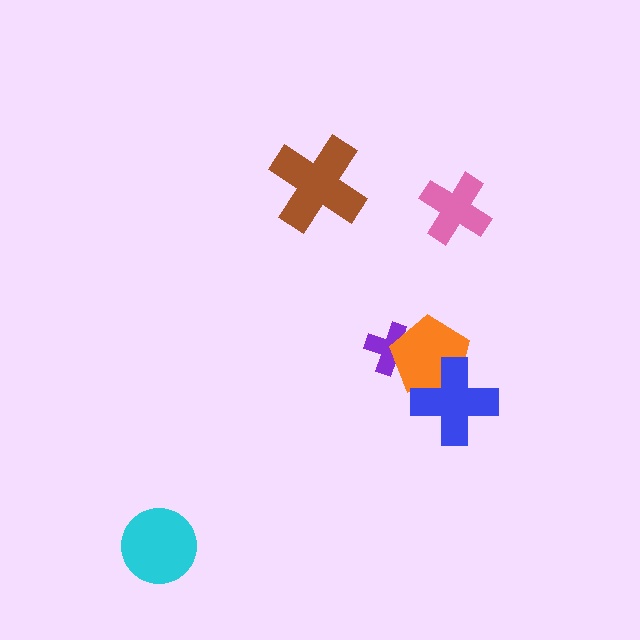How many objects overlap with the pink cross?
0 objects overlap with the pink cross.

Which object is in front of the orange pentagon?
The blue cross is in front of the orange pentagon.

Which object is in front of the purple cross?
The orange pentagon is in front of the purple cross.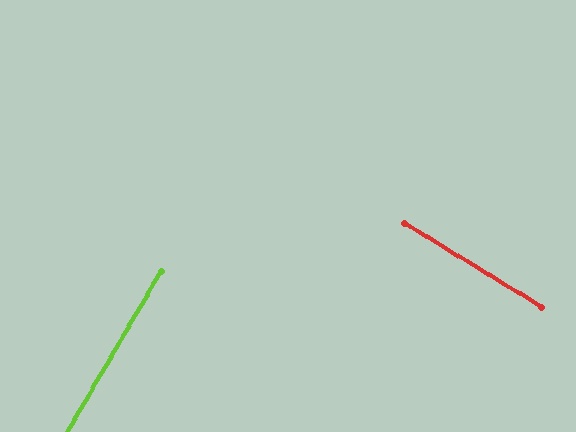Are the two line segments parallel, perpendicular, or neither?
Perpendicular — they meet at approximately 89°.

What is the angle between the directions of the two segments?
Approximately 89 degrees.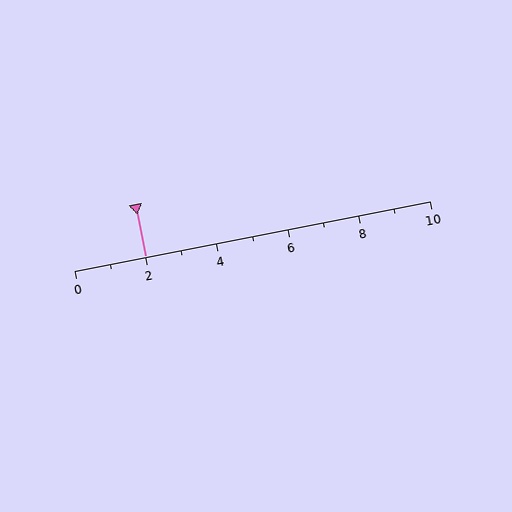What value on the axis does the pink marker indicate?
The marker indicates approximately 2.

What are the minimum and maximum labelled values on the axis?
The axis runs from 0 to 10.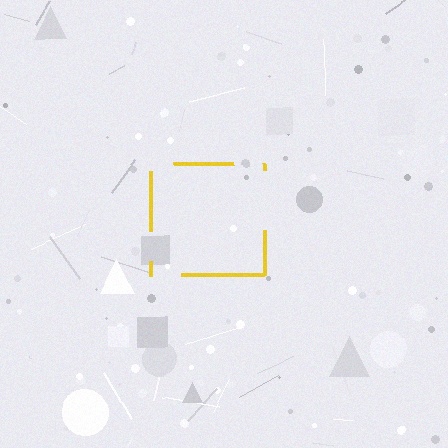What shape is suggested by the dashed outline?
The dashed outline suggests a square.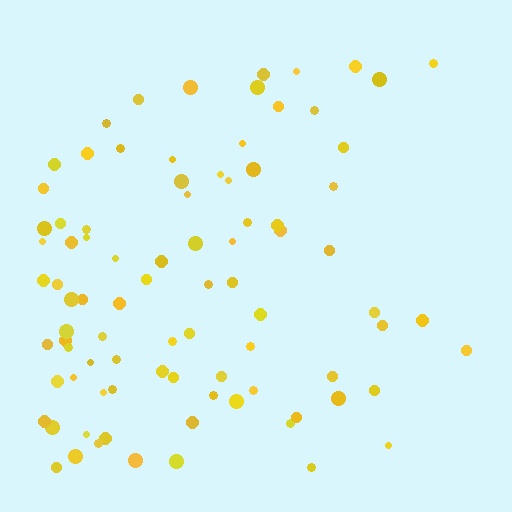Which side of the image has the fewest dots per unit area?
The right.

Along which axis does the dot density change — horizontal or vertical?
Horizontal.